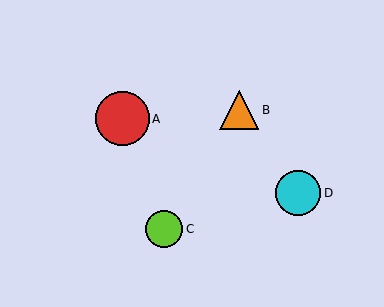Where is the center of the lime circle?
The center of the lime circle is at (164, 229).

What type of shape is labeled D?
Shape D is a cyan circle.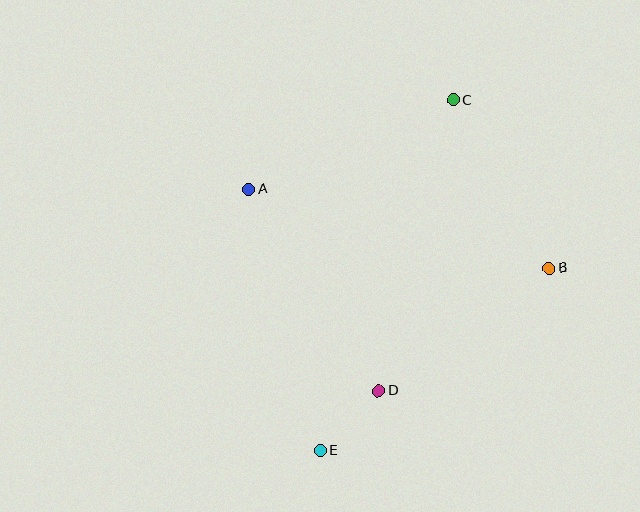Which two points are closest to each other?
Points D and E are closest to each other.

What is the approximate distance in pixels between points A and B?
The distance between A and B is approximately 310 pixels.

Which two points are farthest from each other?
Points C and E are farthest from each other.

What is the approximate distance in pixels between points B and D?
The distance between B and D is approximately 210 pixels.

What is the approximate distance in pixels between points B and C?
The distance between B and C is approximately 193 pixels.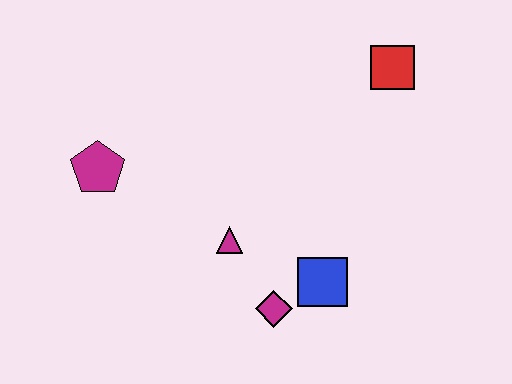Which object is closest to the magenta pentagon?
The magenta triangle is closest to the magenta pentagon.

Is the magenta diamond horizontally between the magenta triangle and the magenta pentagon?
No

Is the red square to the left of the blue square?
No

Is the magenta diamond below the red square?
Yes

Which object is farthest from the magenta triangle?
The red square is farthest from the magenta triangle.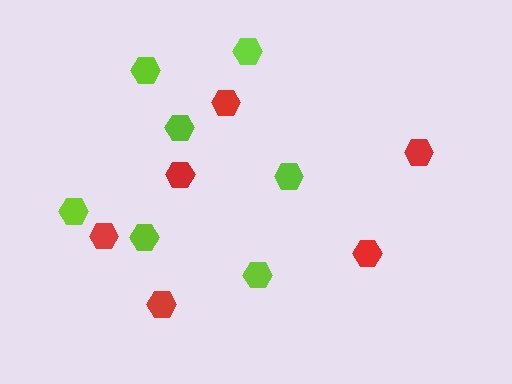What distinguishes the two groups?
There are 2 groups: one group of red hexagons (6) and one group of lime hexagons (7).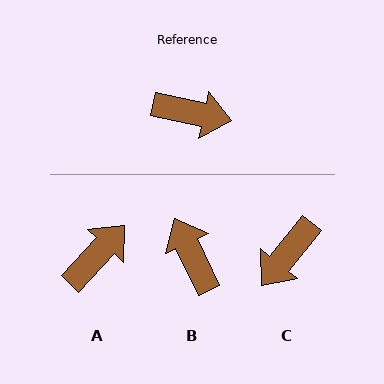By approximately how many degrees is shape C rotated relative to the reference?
Approximately 117 degrees clockwise.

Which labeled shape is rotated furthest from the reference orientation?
B, about 127 degrees away.